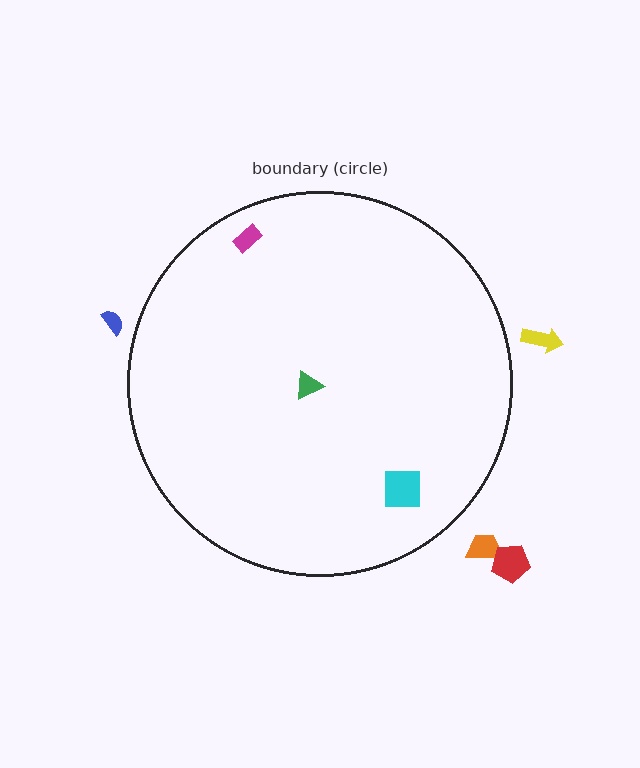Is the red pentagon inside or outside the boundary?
Outside.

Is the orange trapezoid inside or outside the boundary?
Outside.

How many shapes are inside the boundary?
3 inside, 4 outside.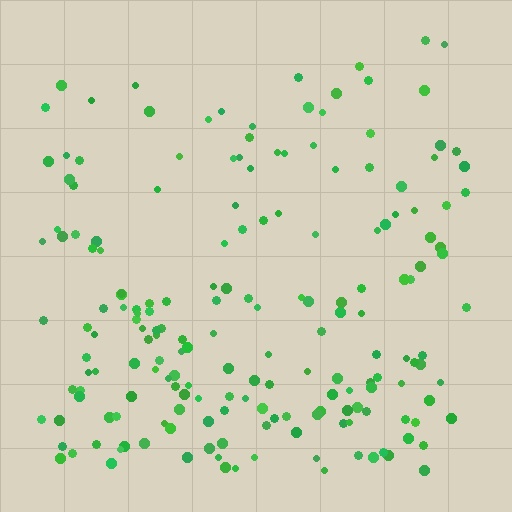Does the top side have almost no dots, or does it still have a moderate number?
Still a moderate number, just noticeably fewer than the bottom.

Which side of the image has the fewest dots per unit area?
The top.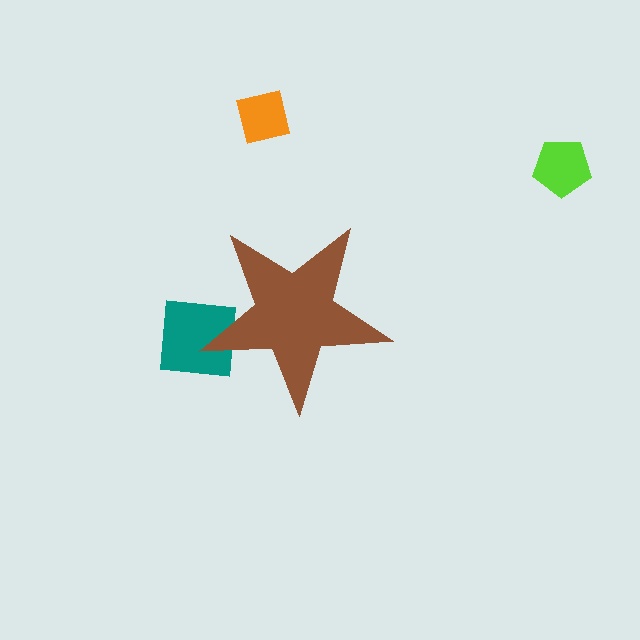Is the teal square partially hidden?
Yes, the teal square is partially hidden behind the brown star.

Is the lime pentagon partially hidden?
No, the lime pentagon is fully visible.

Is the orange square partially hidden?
No, the orange square is fully visible.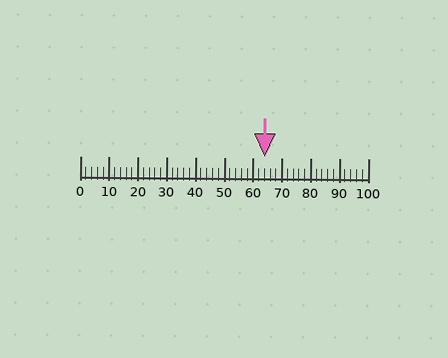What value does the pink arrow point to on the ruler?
The pink arrow points to approximately 64.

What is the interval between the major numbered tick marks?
The major tick marks are spaced 10 units apart.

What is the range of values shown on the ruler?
The ruler shows values from 0 to 100.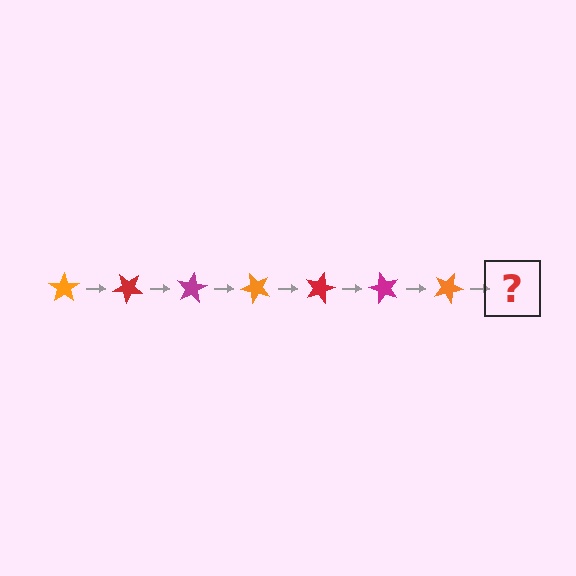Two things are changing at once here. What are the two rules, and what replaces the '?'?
The two rules are that it rotates 40 degrees each step and the color cycles through orange, red, and magenta. The '?' should be a red star, rotated 280 degrees from the start.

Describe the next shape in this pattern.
It should be a red star, rotated 280 degrees from the start.